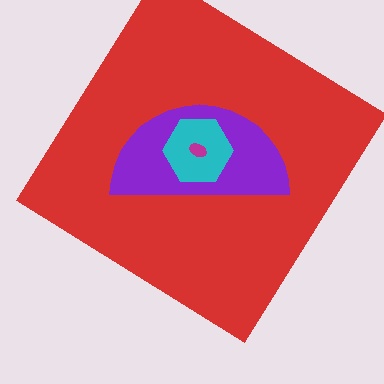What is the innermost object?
The magenta ellipse.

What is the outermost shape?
The red diamond.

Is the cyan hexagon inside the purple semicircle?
Yes.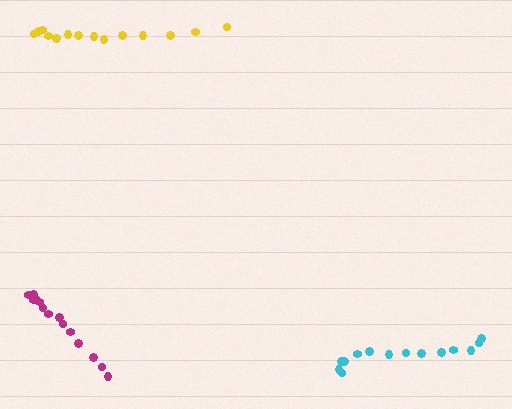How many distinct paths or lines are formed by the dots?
There are 3 distinct paths.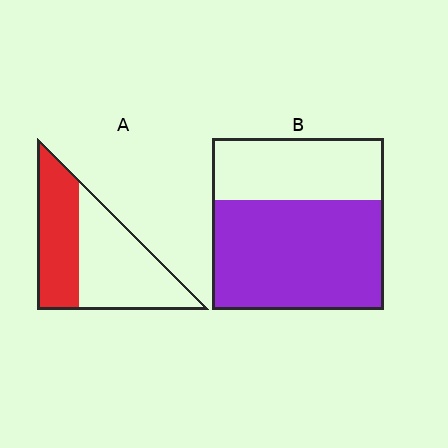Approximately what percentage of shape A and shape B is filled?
A is approximately 45% and B is approximately 65%.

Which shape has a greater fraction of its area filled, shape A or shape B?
Shape B.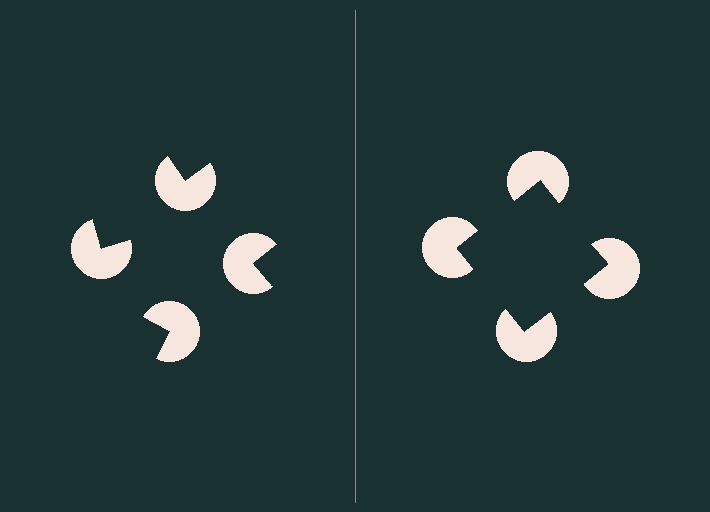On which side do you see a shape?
An illusory square appears on the right side. On the left side the wedge cuts are rotated, so no coherent shape forms.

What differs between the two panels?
The pac-man discs are positioned identically on both sides; only the wedge orientations differ. On the right they align to a square; on the left they are misaligned.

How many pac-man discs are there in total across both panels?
8 — 4 on each side.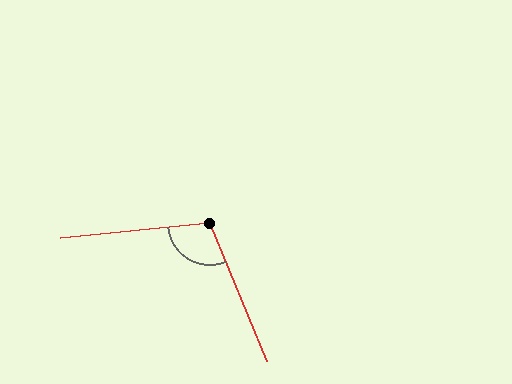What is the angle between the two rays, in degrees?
Approximately 106 degrees.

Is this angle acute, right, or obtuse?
It is obtuse.